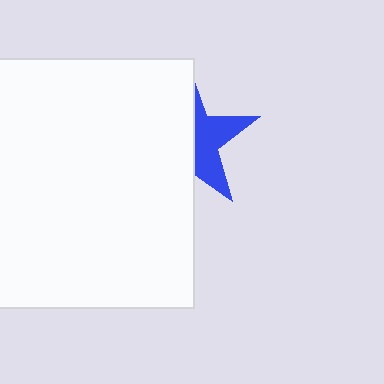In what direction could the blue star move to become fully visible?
The blue star could move right. That would shift it out from behind the white rectangle entirely.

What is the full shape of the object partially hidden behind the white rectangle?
The partially hidden object is a blue star.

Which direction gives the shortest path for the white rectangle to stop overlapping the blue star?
Moving left gives the shortest separation.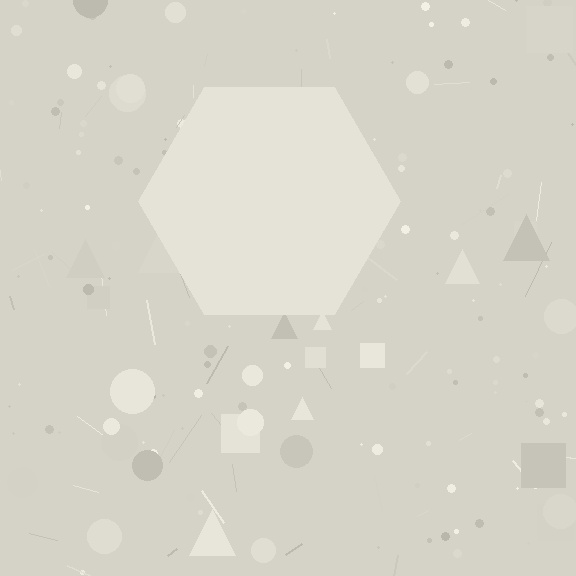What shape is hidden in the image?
A hexagon is hidden in the image.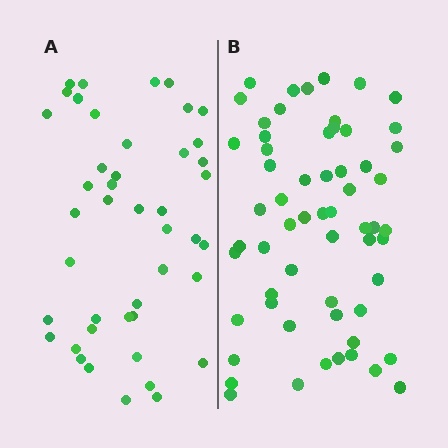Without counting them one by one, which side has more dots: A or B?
Region B (the right region) has more dots.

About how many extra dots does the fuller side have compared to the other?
Region B has approximately 15 more dots than region A.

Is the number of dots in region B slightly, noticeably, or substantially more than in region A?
Region B has noticeably more, but not dramatically so. The ratio is roughly 1.4 to 1.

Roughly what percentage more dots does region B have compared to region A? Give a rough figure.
About 35% more.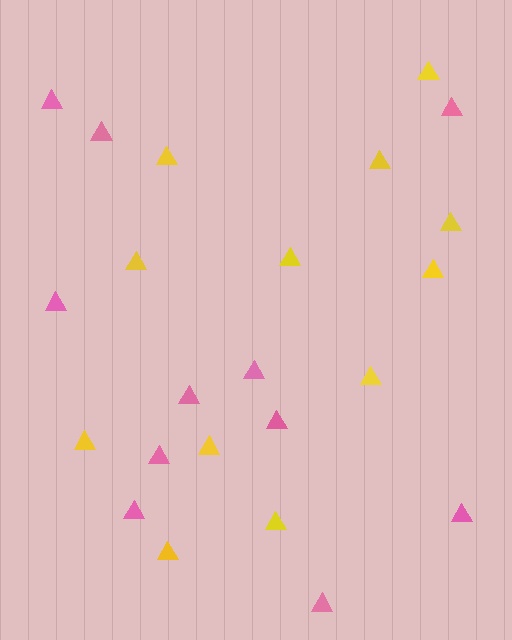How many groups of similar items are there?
There are 2 groups: one group of pink triangles (11) and one group of yellow triangles (12).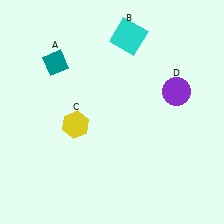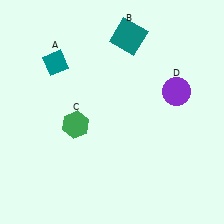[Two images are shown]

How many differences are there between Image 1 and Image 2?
There are 2 differences between the two images.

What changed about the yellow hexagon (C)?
In Image 1, C is yellow. In Image 2, it changed to green.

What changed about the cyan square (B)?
In Image 1, B is cyan. In Image 2, it changed to teal.